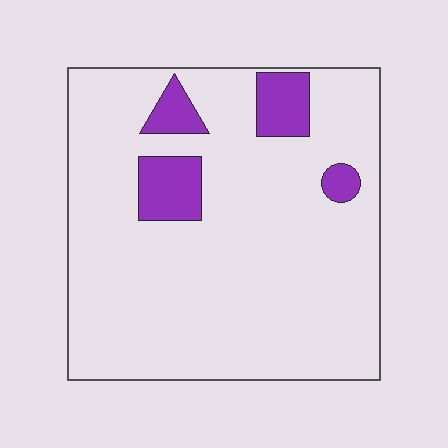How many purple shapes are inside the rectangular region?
4.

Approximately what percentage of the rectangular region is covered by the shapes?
Approximately 10%.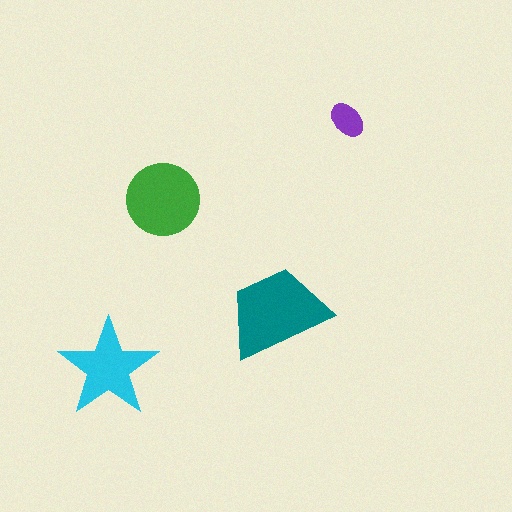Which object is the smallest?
The purple ellipse.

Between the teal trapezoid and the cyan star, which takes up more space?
The teal trapezoid.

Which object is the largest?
The teal trapezoid.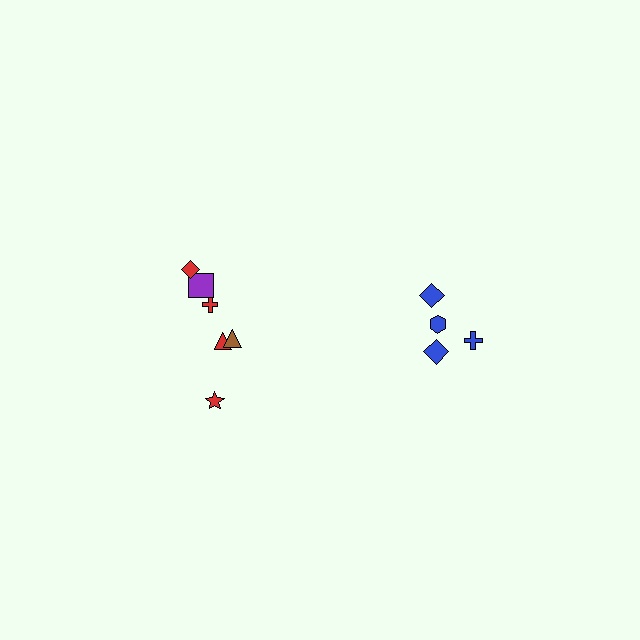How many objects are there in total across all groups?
There are 10 objects.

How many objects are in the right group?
There are 4 objects.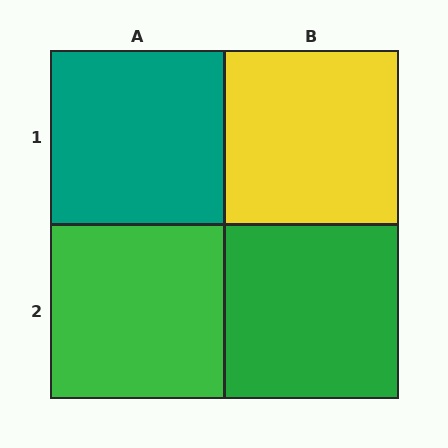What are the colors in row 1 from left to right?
Teal, yellow.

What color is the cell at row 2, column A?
Green.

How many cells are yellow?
1 cell is yellow.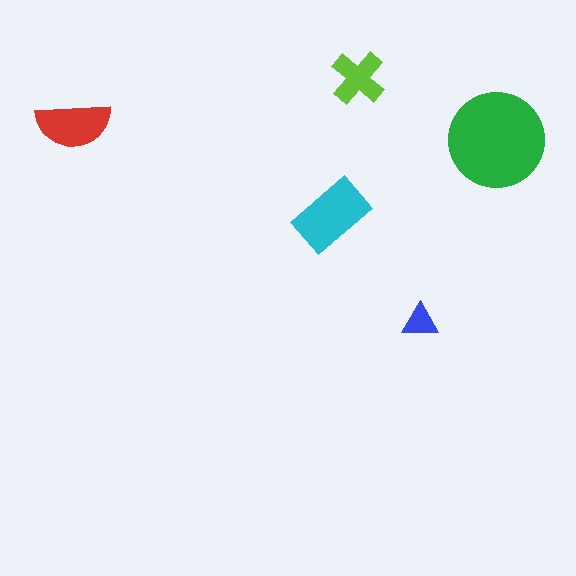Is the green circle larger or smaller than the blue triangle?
Larger.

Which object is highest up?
The lime cross is topmost.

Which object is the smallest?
The blue triangle.